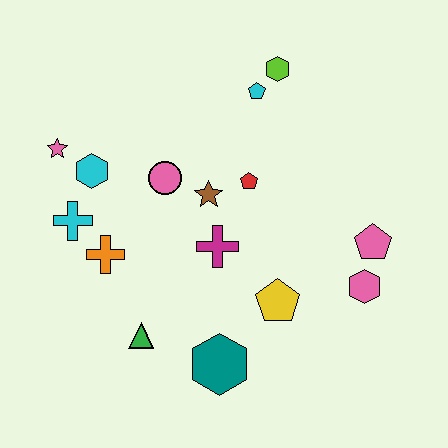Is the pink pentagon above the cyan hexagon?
No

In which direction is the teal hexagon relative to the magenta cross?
The teal hexagon is below the magenta cross.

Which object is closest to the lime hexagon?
The cyan pentagon is closest to the lime hexagon.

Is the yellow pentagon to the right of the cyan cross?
Yes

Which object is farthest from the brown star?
The pink hexagon is farthest from the brown star.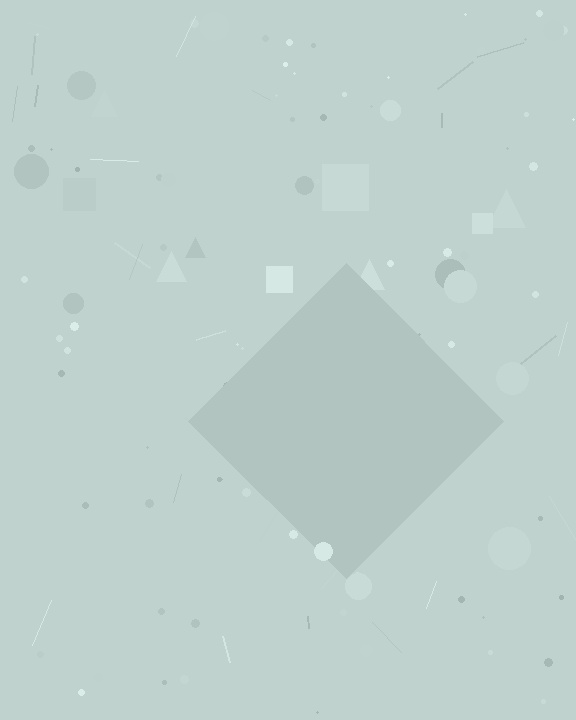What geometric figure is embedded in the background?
A diamond is embedded in the background.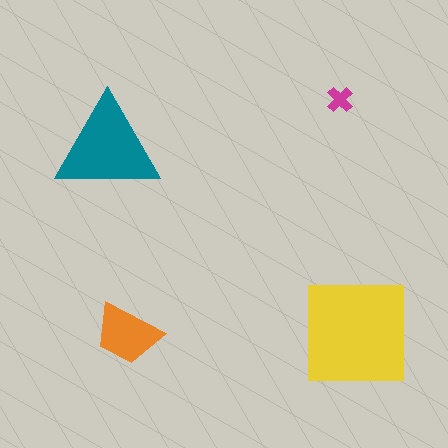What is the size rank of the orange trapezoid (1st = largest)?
3rd.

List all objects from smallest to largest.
The magenta cross, the orange trapezoid, the teal triangle, the yellow square.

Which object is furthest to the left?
The teal triangle is leftmost.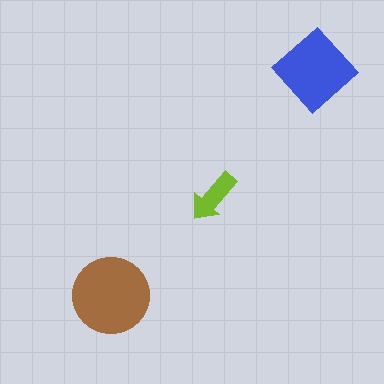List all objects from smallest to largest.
The lime arrow, the blue diamond, the brown circle.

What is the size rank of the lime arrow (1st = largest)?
3rd.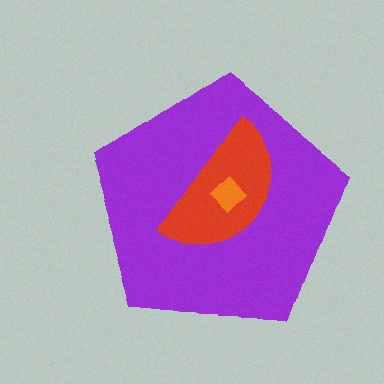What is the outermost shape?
The purple pentagon.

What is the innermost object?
The orange diamond.